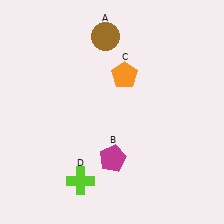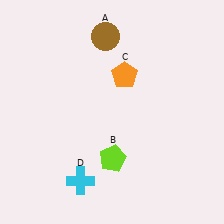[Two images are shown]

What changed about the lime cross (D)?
In Image 1, D is lime. In Image 2, it changed to cyan.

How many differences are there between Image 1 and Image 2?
There are 2 differences between the two images.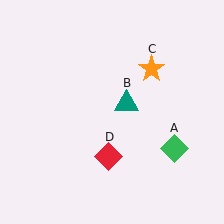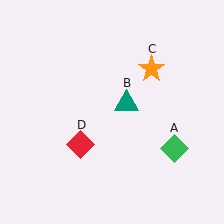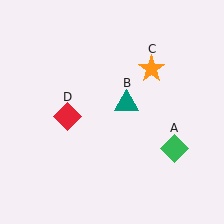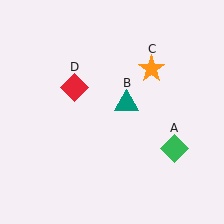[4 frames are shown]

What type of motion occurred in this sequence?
The red diamond (object D) rotated clockwise around the center of the scene.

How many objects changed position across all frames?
1 object changed position: red diamond (object D).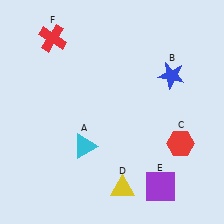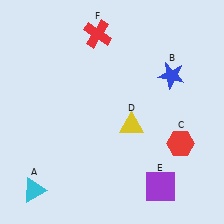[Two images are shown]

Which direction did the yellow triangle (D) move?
The yellow triangle (D) moved up.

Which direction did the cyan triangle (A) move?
The cyan triangle (A) moved left.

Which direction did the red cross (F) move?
The red cross (F) moved right.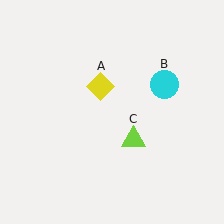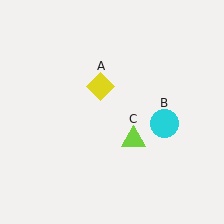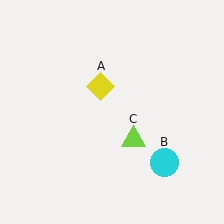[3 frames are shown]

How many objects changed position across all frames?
1 object changed position: cyan circle (object B).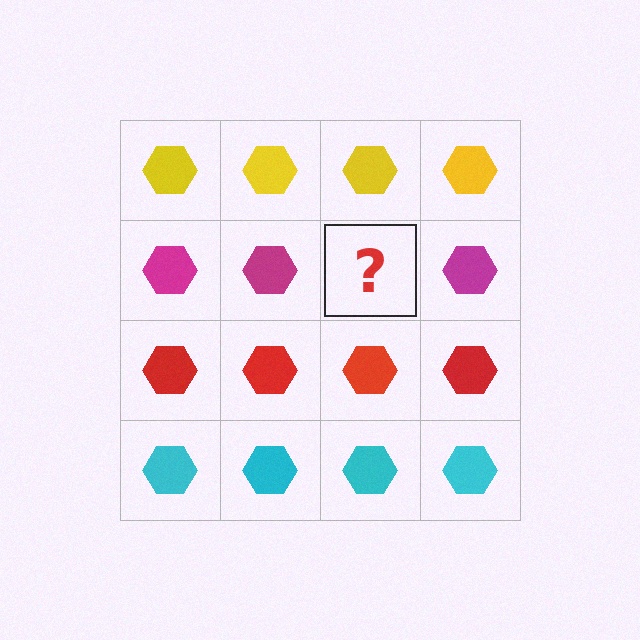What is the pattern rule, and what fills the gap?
The rule is that each row has a consistent color. The gap should be filled with a magenta hexagon.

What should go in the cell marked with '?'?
The missing cell should contain a magenta hexagon.